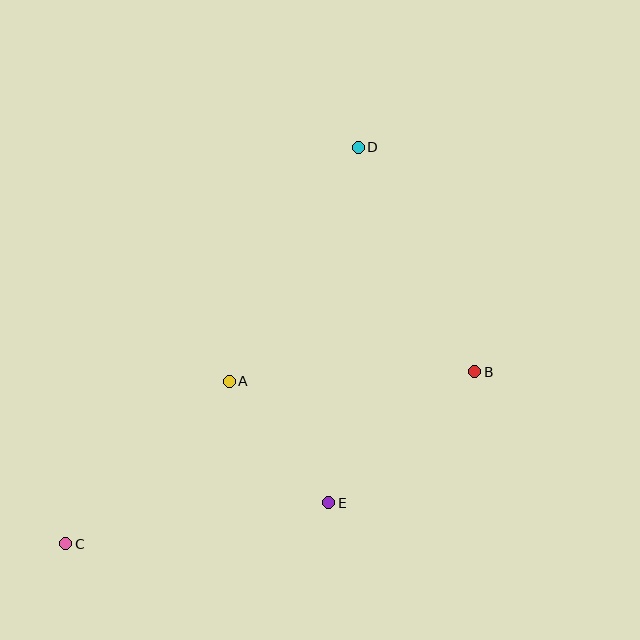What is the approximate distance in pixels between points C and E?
The distance between C and E is approximately 266 pixels.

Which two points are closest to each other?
Points A and E are closest to each other.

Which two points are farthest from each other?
Points C and D are farthest from each other.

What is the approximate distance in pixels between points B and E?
The distance between B and E is approximately 196 pixels.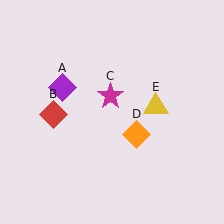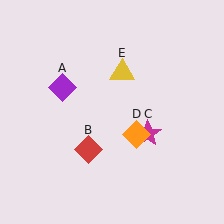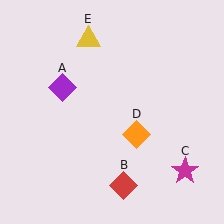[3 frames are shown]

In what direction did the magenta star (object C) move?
The magenta star (object C) moved down and to the right.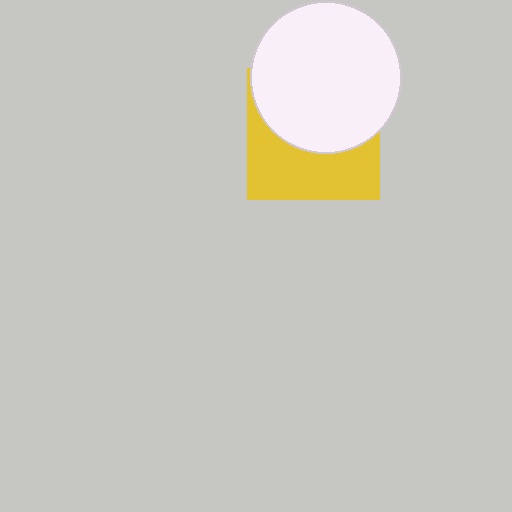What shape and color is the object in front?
The object in front is a white circle.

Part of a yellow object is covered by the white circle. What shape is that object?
It is a square.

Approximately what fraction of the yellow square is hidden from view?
Roughly 55% of the yellow square is hidden behind the white circle.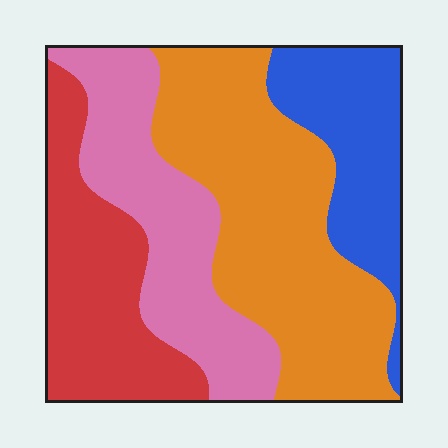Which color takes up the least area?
Blue, at roughly 20%.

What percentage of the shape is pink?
Pink covers about 25% of the shape.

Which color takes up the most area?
Orange, at roughly 35%.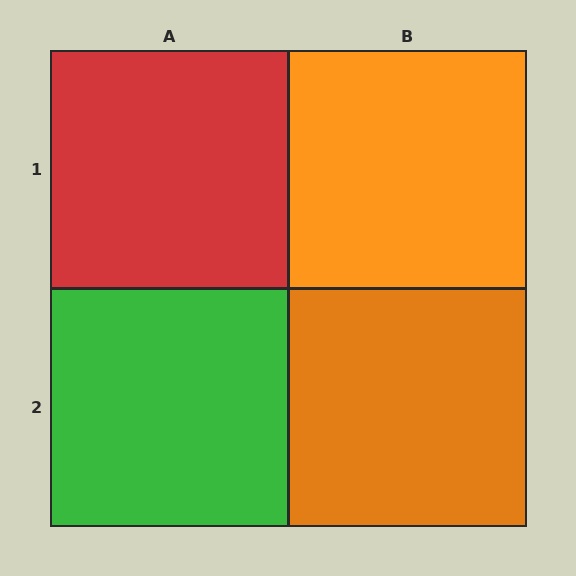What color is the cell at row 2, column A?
Green.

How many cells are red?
1 cell is red.